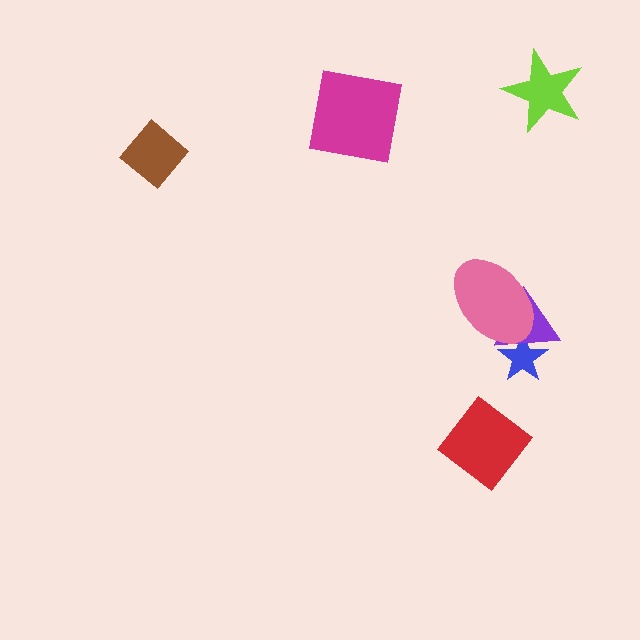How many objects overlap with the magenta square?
0 objects overlap with the magenta square.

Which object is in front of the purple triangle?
The pink ellipse is in front of the purple triangle.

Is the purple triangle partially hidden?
Yes, it is partially covered by another shape.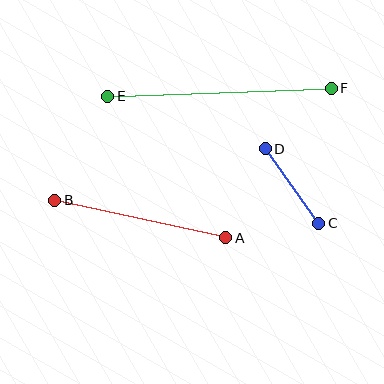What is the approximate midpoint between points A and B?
The midpoint is at approximately (140, 219) pixels.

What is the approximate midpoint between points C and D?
The midpoint is at approximately (292, 186) pixels.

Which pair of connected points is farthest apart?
Points E and F are farthest apart.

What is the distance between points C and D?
The distance is approximately 92 pixels.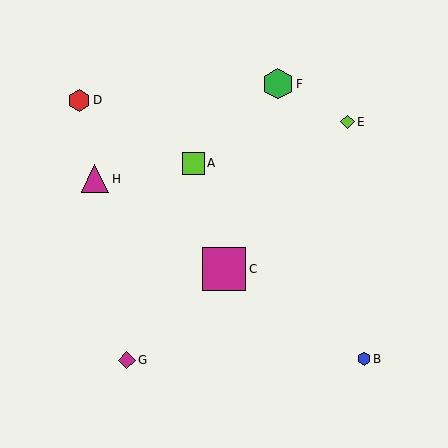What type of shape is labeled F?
Shape F is a green hexagon.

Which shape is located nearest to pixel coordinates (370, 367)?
The blue hexagon (labeled B) at (364, 359) is nearest to that location.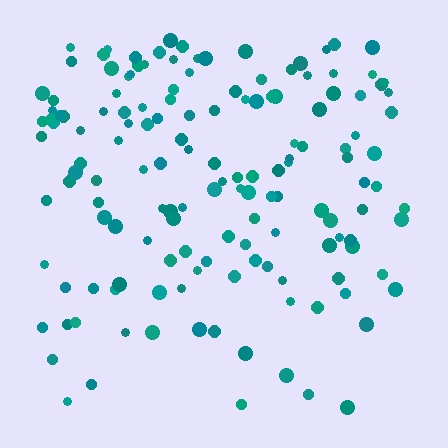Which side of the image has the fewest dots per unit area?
The bottom.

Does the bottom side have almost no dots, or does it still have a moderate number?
Still a moderate number, just noticeably fewer than the top.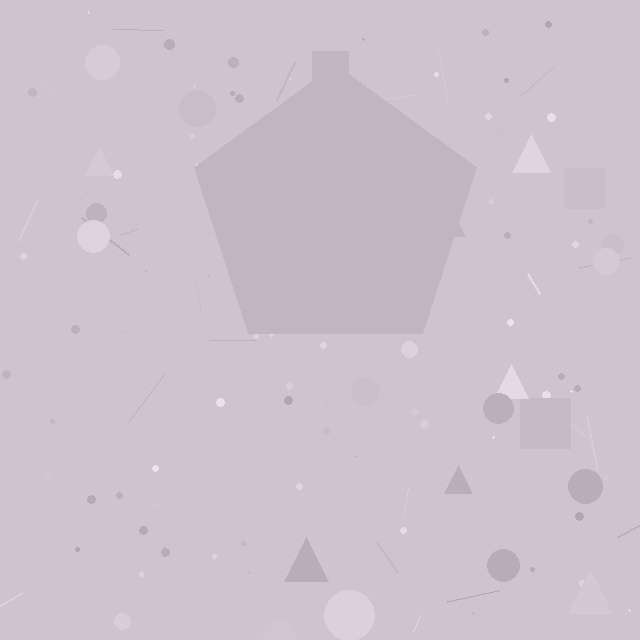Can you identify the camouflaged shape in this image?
The camouflaged shape is a pentagon.